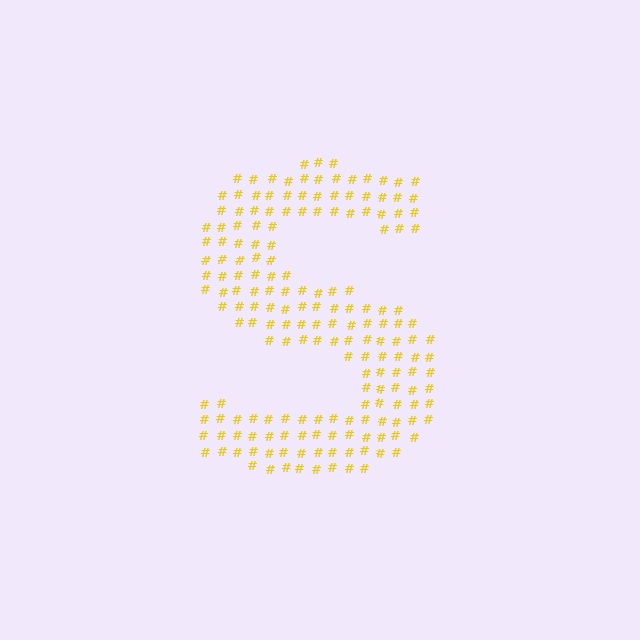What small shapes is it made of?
It is made of small hash symbols.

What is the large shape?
The large shape is the letter S.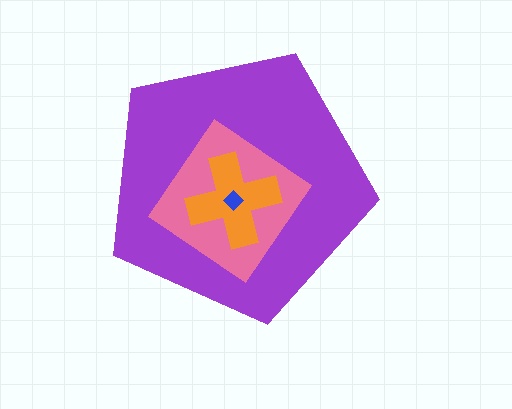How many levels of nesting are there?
4.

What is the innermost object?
The blue diamond.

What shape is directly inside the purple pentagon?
The pink diamond.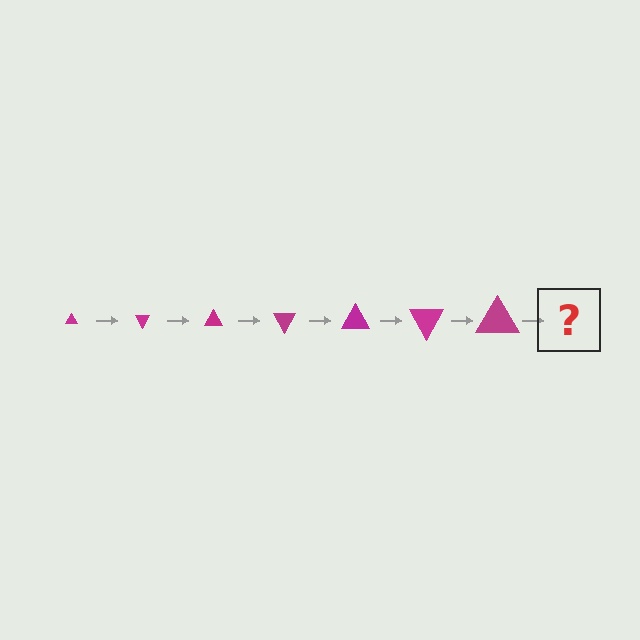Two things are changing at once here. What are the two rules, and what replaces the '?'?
The two rules are that the triangle grows larger each step and it rotates 60 degrees each step. The '?' should be a triangle, larger than the previous one and rotated 420 degrees from the start.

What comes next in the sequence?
The next element should be a triangle, larger than the previous one and rotated 420 degrees from the start.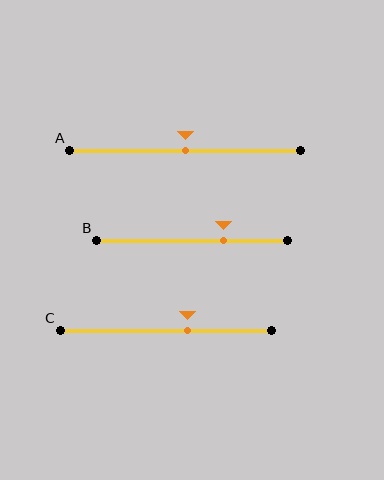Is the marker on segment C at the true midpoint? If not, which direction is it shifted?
No, the marker on segment C is shifted to the right by about 10% of the segment length.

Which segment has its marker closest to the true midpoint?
Segment A has its marker closest to the true midpoint.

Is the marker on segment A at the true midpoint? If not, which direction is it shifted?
Yes, the marker on segment A is at the true midpoint.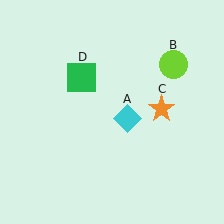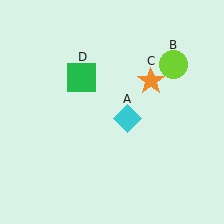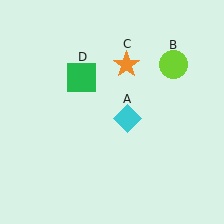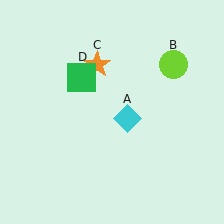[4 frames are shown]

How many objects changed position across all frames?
1 object changed position: orange star (object C).